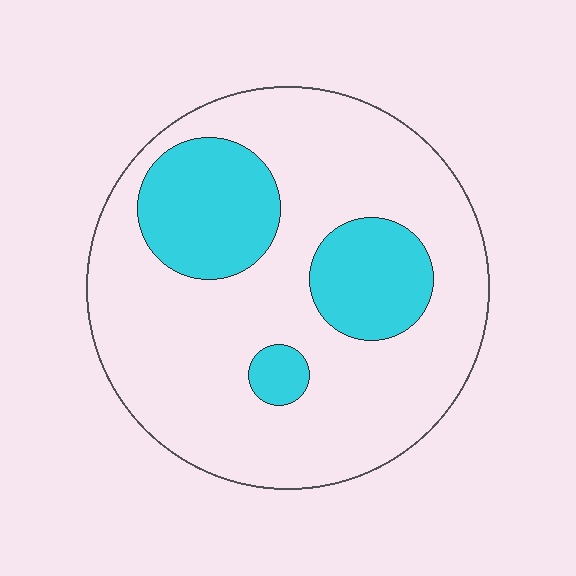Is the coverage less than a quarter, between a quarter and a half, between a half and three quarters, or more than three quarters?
Less than a quarter.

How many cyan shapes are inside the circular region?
3.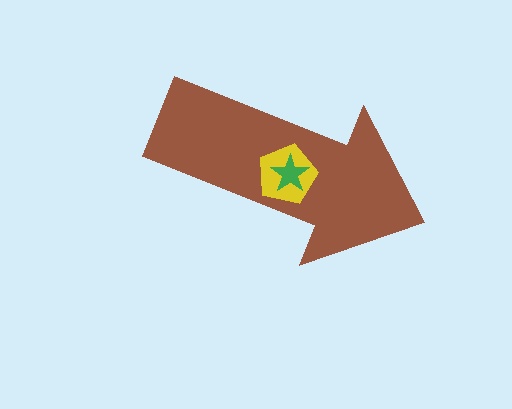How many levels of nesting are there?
3.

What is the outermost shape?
The brown arrow.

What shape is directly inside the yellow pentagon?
The green star.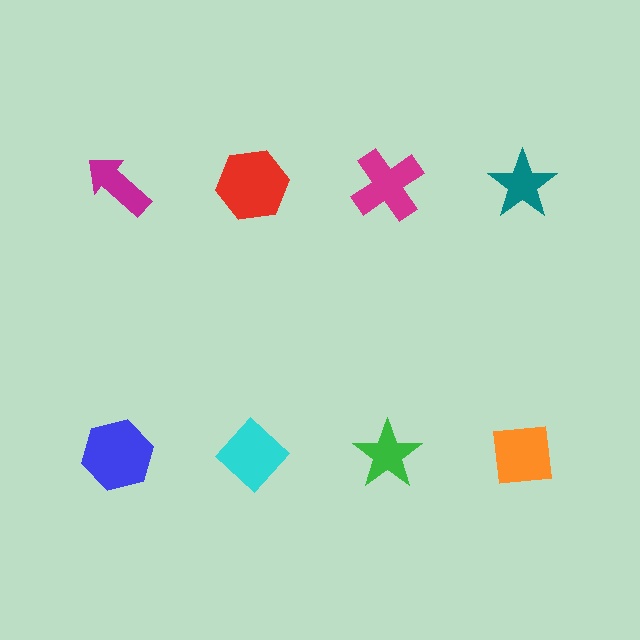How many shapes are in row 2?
4 shapes.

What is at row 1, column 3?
A magenta cross.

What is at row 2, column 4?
An orange square.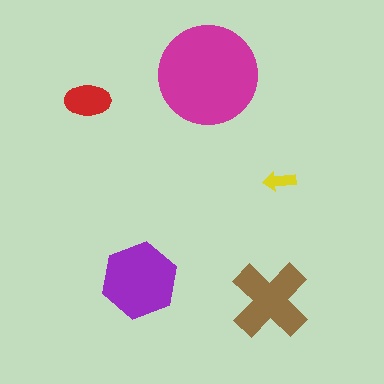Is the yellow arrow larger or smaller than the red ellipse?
Smaller.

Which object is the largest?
The magenta circle.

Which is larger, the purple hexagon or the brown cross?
The purple hexagon.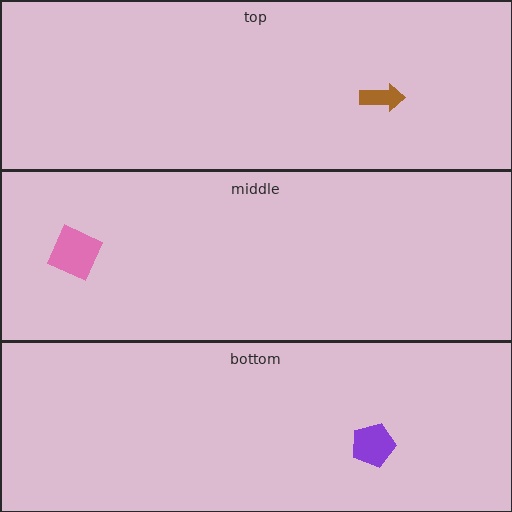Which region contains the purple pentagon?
The bottom region.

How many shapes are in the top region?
1.